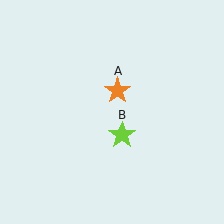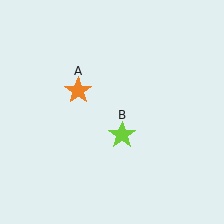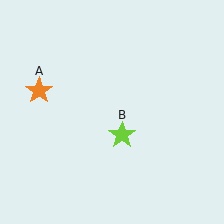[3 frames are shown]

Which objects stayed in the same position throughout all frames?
Lime star (object B) remained stationary.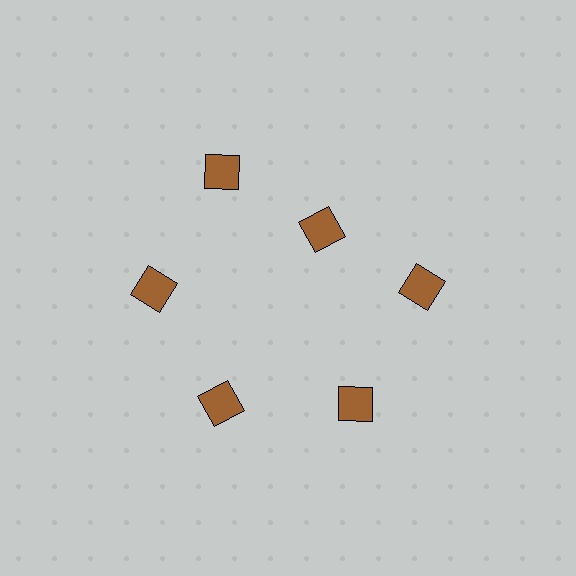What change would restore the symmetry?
The symmetry would be restored by moving it outward, back onto the ring so that all 6 diamonds sit at equal angles and equal distance from the center.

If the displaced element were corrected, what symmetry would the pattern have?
It would have 6-fold rotational symmetry — the pattern would map onto itself every 60 degrees.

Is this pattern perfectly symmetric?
No. The 6 brown diamonds are arranged in a ring, but one element near the 1 o'clock position is pulled inward toward the center, breaking the 6-fold rotational symmetry.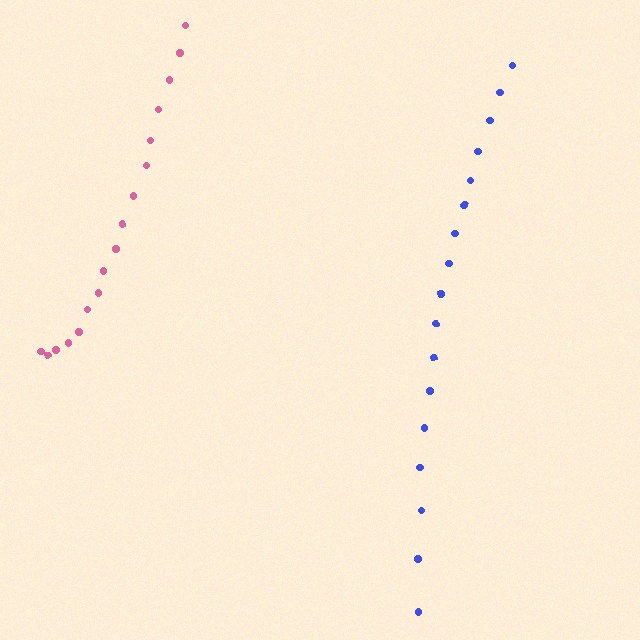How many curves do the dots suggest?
There are 2 distinct paths.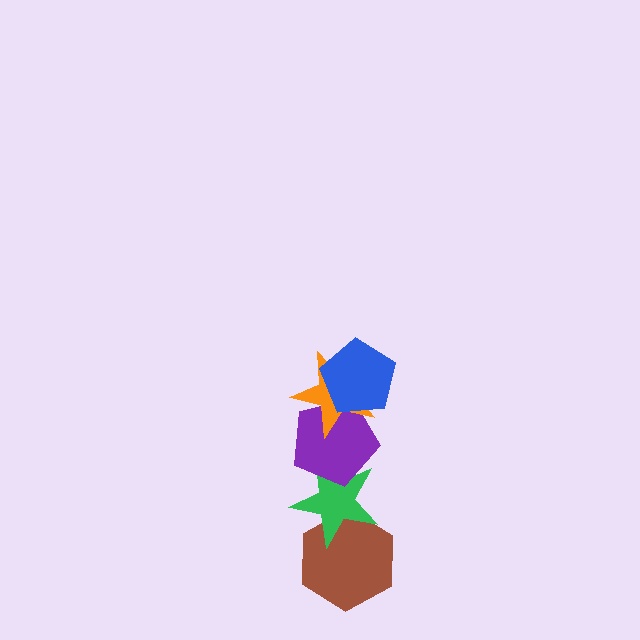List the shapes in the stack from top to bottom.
From top to bottom: the blue pentagon, the orange star, the purple pentagon, the green star, the brown hexagon.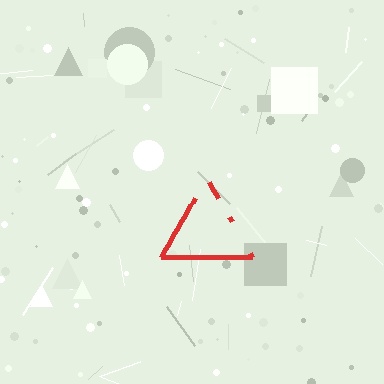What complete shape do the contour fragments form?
The contour fragments form a triangle.